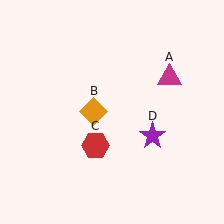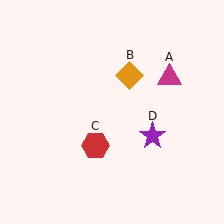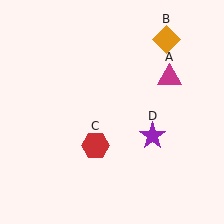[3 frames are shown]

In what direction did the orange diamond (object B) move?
The orange diamond (object B) moved up and to the right.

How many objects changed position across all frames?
1 object changed position: orange diamond (object B).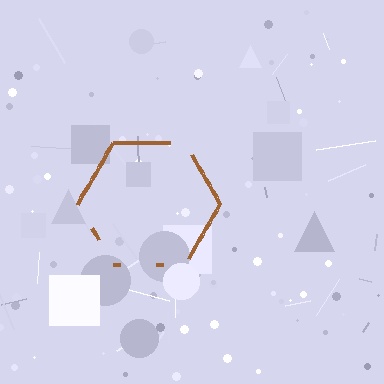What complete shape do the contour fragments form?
The contour fragments form a hexagon.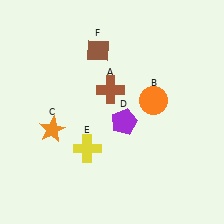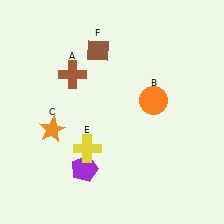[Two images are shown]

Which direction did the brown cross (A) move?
The brown cross (A) moved left.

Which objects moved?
The objects that moved are: the brown cross (A), the purple pentagon (D).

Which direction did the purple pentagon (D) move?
The purple pentagon (D) moved down.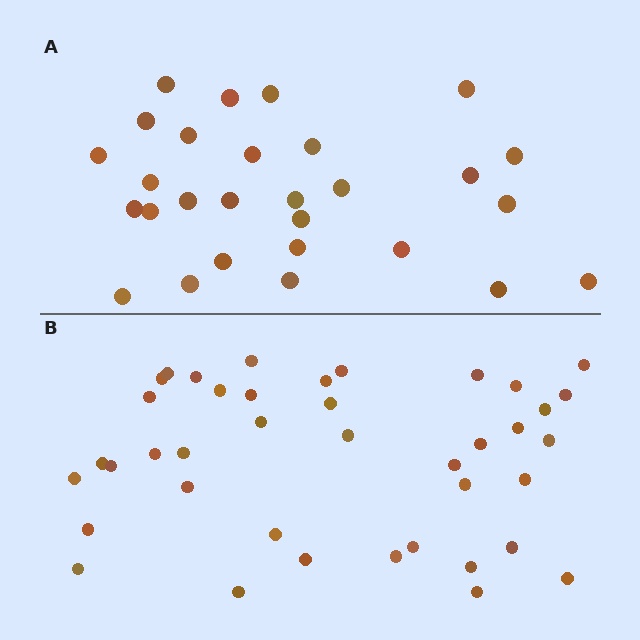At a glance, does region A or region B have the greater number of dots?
Region B (the bottom region) has more dots.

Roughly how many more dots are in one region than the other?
Region B has roughly 12 or so more dots than region A.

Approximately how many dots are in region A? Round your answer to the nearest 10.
About 30 dots. (The exact count is 28, which rounds to 30.)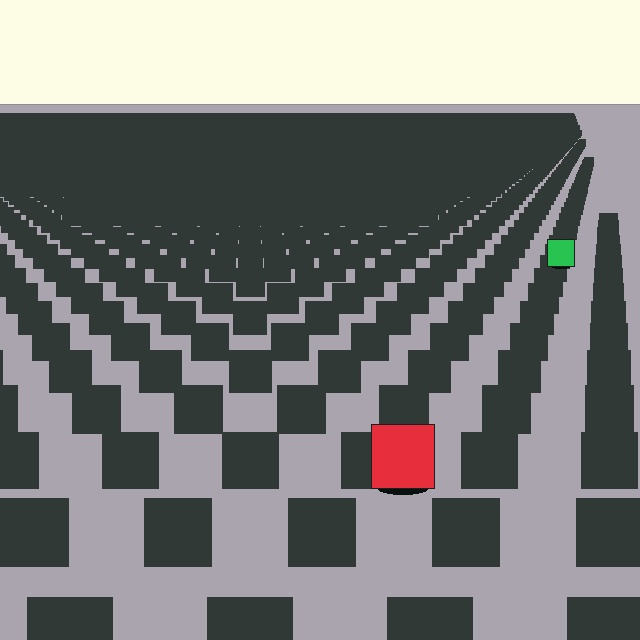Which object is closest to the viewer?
The red square is closest. The texture marks near it are larger and more spread out.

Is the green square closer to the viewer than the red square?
No. The red square is closer — you can tell from the texture gradient: the ground texture is coarser near it.